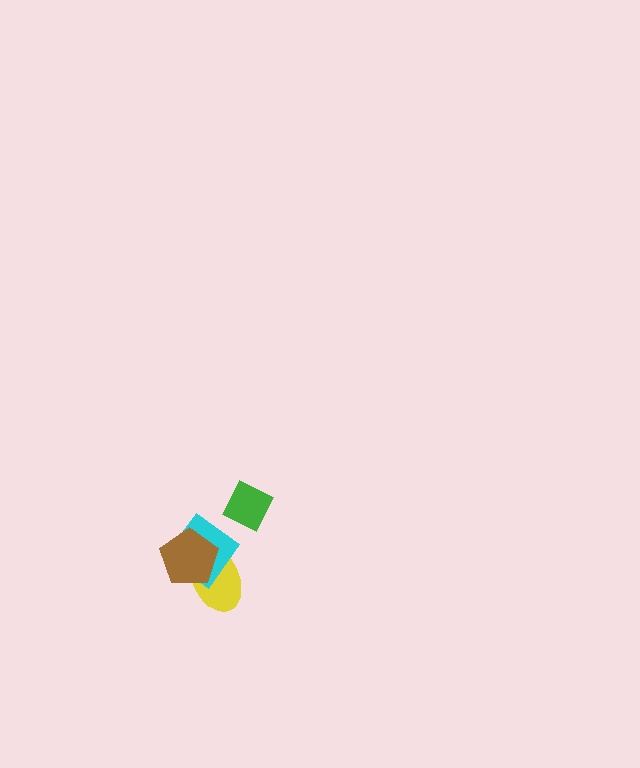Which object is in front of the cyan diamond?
The brown pentagon is in front of the cyan diamond.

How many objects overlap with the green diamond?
0 objects overlap with the green diamond.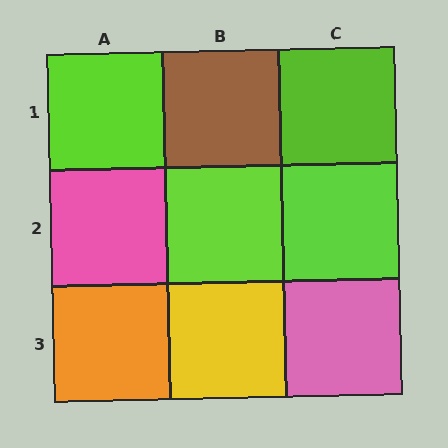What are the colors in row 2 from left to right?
Pink, lime, lime.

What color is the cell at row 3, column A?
Orange.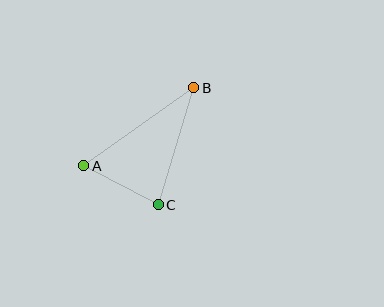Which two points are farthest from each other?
Points A and B are farthest from each other.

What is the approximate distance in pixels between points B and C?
The distance between B and C is approximately 122 pixels.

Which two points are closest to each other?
Points A and C are closest to each other.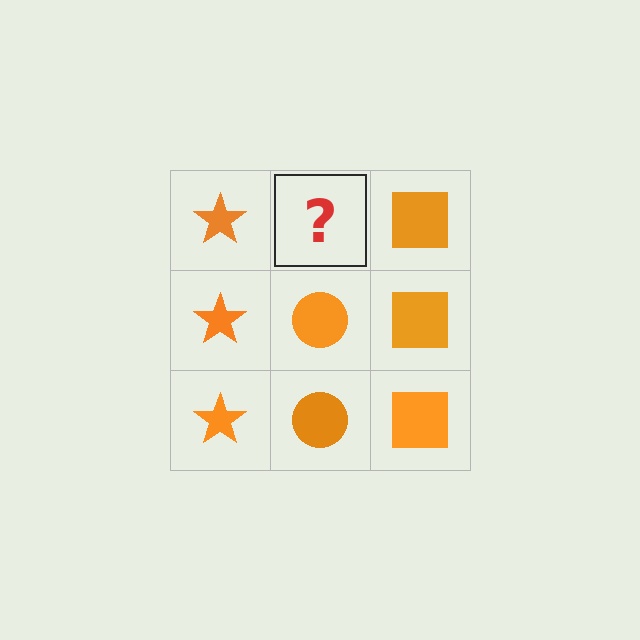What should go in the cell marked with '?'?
The missing cell should contain an orange circle.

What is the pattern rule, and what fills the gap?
The rule is that each column has a consistent shape. The gap should be filled with an orange circle.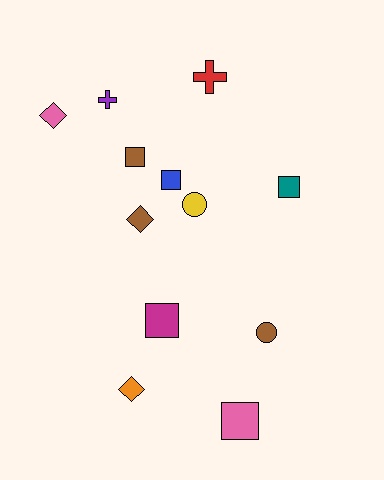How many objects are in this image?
There are 12 objects.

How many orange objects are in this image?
There is 1 orange object.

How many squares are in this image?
There are 5 squares.